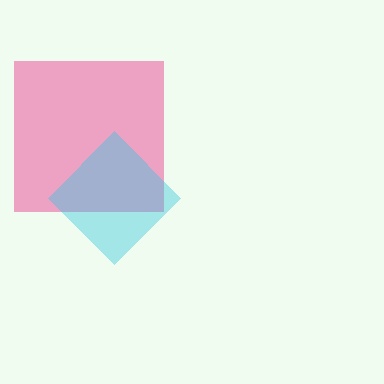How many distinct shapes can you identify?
There are 2 distinct shapes: a pink square, a cyan diamond.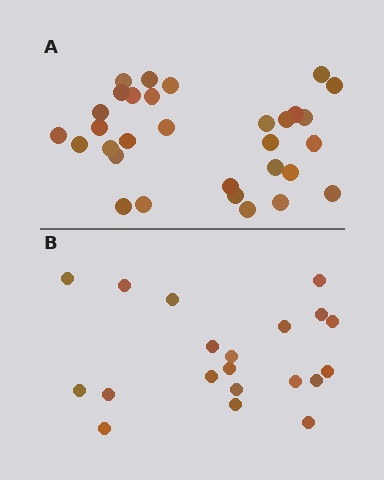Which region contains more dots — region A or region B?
Region A (the top region) has more dots.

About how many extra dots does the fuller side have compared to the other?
Region A has roughly 12 or so more dots than region B.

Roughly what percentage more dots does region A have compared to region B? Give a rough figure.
About 55% more.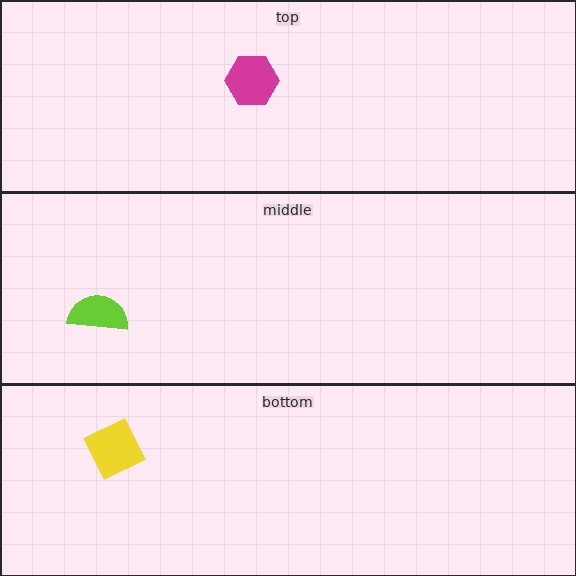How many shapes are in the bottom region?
1.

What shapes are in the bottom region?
The yellow diamond.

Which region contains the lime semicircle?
The middle region.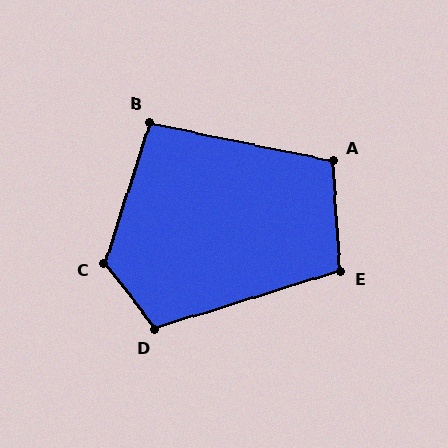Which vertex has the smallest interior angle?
B, at approximately 96 degrees.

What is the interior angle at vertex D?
Approximately 110 degrees (obtuse).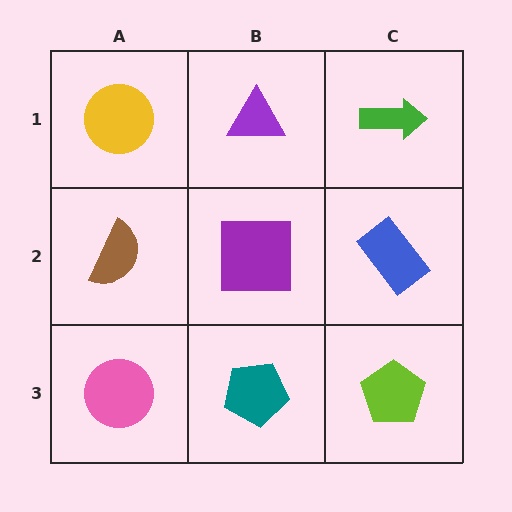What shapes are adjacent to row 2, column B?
A purple triangle (row 1, column B), a teal pentagon (row 3, column B), a brown semicircle (row 2, column A), a blue rectangle (row 2, column C).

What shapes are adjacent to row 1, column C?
A blue rectangle (row 2, column C), a purple triangle (row 1, column B).